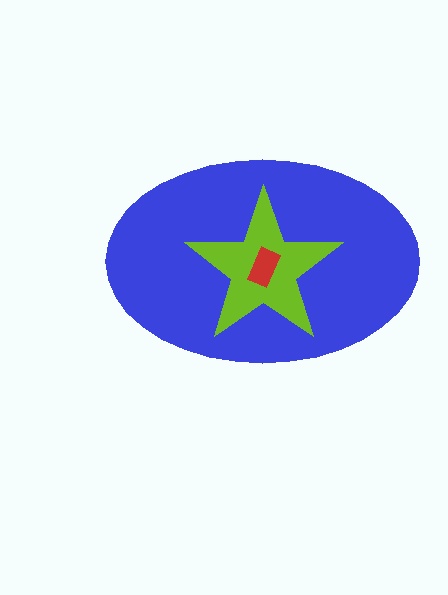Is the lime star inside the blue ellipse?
Yes.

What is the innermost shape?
The red rectangle.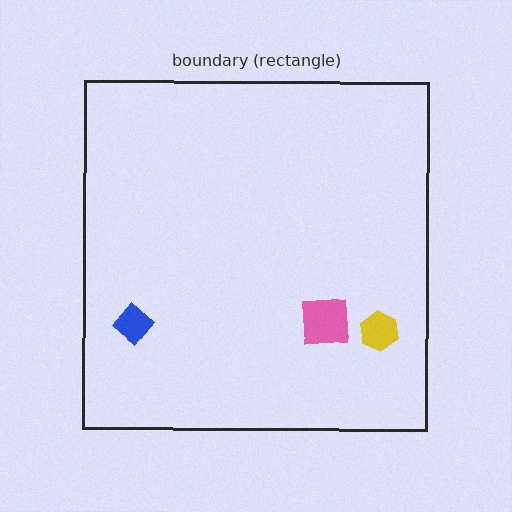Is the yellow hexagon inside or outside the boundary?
Inside.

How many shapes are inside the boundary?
3 inside, 0 outside.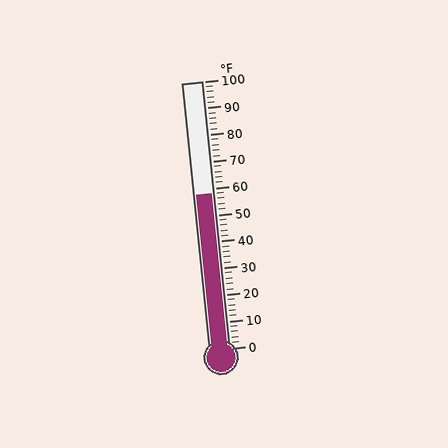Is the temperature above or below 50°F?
The temperature is above 50°F.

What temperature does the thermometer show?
The thermometer shows approximately 58°F.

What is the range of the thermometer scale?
The thermometer scale ranges from 0°F to 100°F.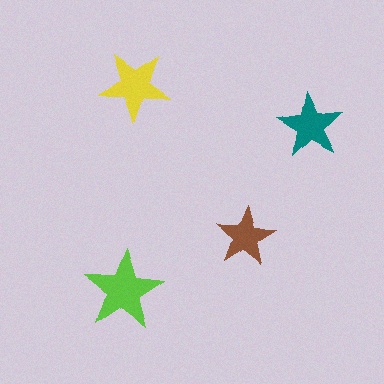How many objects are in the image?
There are 4 objects in the image.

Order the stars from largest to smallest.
the lime one, the yellow one, the teal one, the brown one.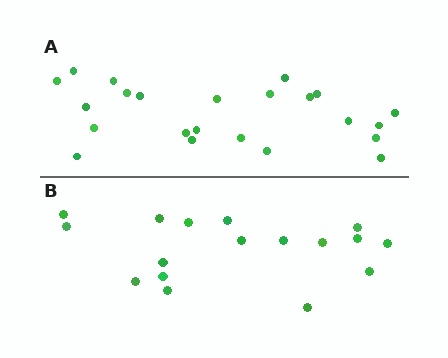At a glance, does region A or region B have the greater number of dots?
Region A (the top region) has more dots.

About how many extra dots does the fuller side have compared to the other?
Region A has about 6 more dots than region B.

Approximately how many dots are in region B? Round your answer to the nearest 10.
About 20 dots. (The exact count is 17, which rounds to 20.)